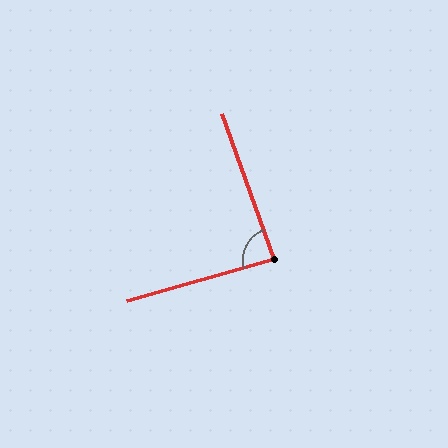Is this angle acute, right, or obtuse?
It is approximately a right angle.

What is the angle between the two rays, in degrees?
Approximately 86 degrees.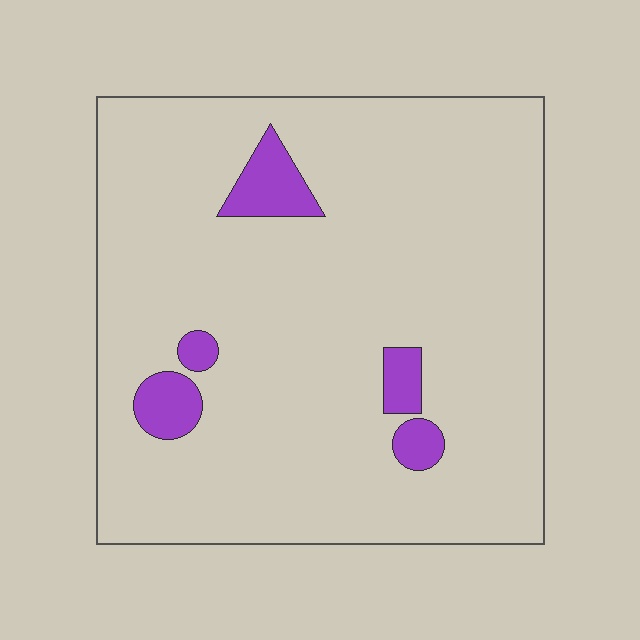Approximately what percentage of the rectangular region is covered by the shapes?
Approximately 10%.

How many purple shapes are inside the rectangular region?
5.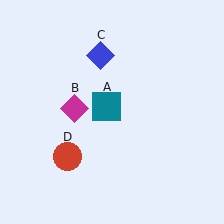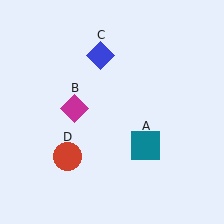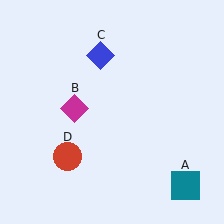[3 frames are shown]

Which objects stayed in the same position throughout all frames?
Magenta diamond (object B) and blue diamond (object C) and red circle (object D) remained stationary.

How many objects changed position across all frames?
1 object changed position: teal square (object A).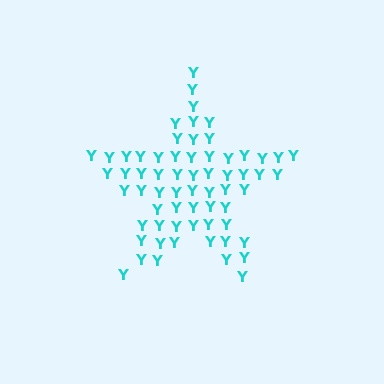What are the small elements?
The small elements are letter Y's.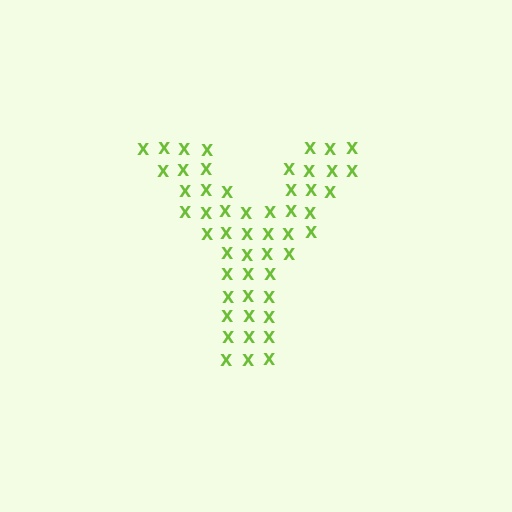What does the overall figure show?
The overall figure shows the letter Y.